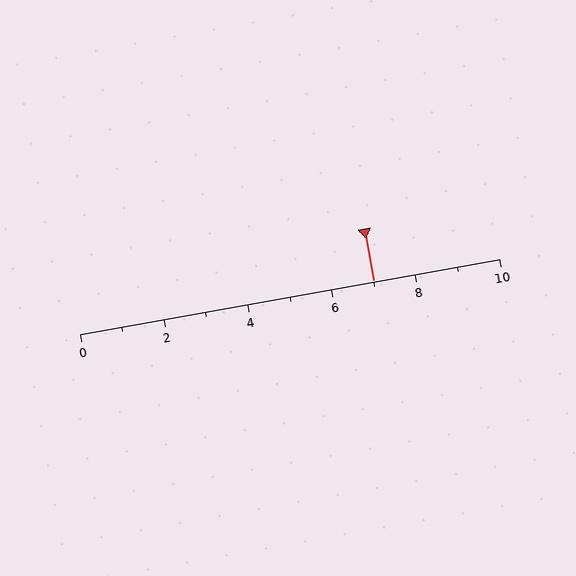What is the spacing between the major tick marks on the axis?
The major ticks are spaced 2 apart.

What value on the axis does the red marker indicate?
The marker indicates approximately 7.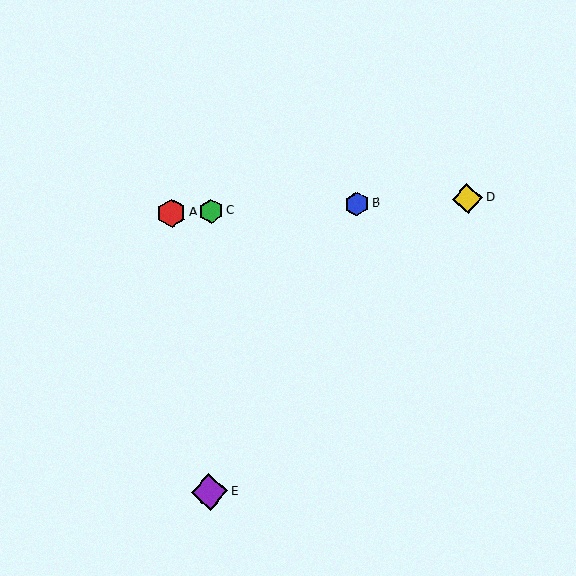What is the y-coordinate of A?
Object A is at y≈213.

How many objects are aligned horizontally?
4 objects (A, B, C, D) are aligned horizontally.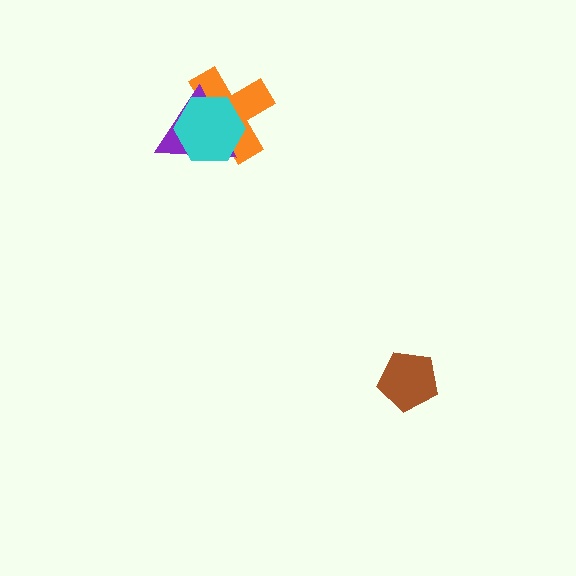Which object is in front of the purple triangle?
The cyan hexagon is in front of the purple triangle.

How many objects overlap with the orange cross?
2 objects overlap with the orange cross.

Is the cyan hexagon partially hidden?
No, no other shape covers it.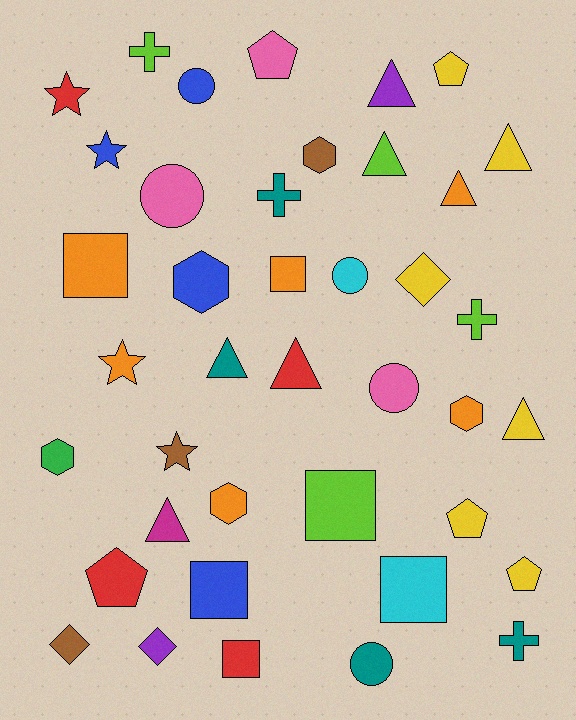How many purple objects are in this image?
There are 2 purple objects.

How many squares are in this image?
There are 6 squares.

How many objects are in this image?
There are 40 objects.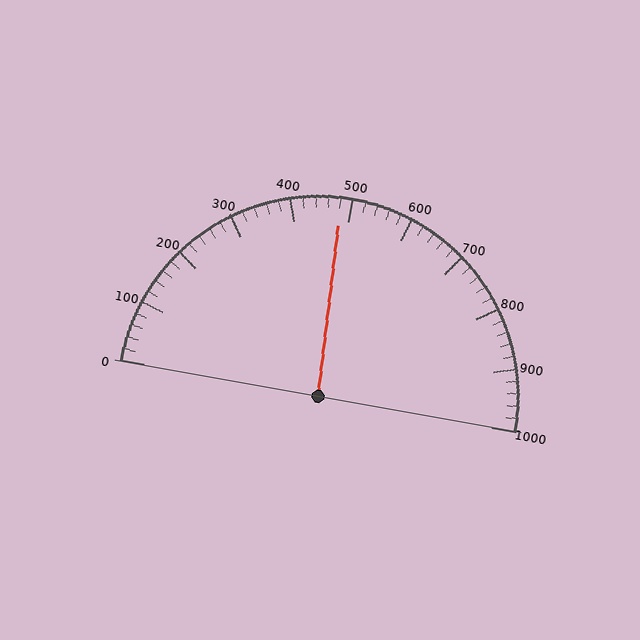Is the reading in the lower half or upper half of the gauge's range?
The reading is in the lower half of the range (0 to 1000).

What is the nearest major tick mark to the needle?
The nearest major tick mark is 500.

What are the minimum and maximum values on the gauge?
The gauge ranges from 0 to 1000.